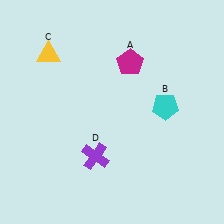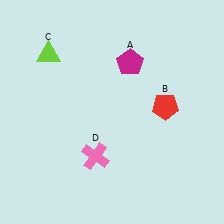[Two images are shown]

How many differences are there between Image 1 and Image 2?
There are 3 differences between the two images.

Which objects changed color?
B changed from cyan to red. C changed from yellow to lime. D changed from purple to pink.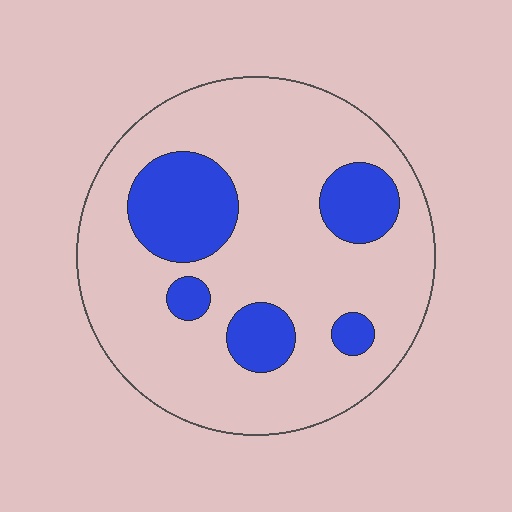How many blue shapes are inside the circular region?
5.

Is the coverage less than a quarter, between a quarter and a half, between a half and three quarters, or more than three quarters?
Less than a quarter.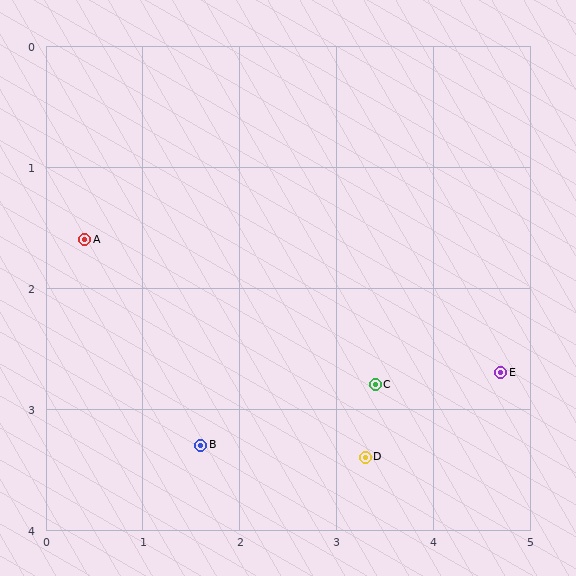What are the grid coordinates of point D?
Point D is at approximately (3.3, 3.4).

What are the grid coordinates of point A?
Point A is at approximately (0.4, 1.6).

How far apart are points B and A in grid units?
Points B and A are about 2.1 grid units apart.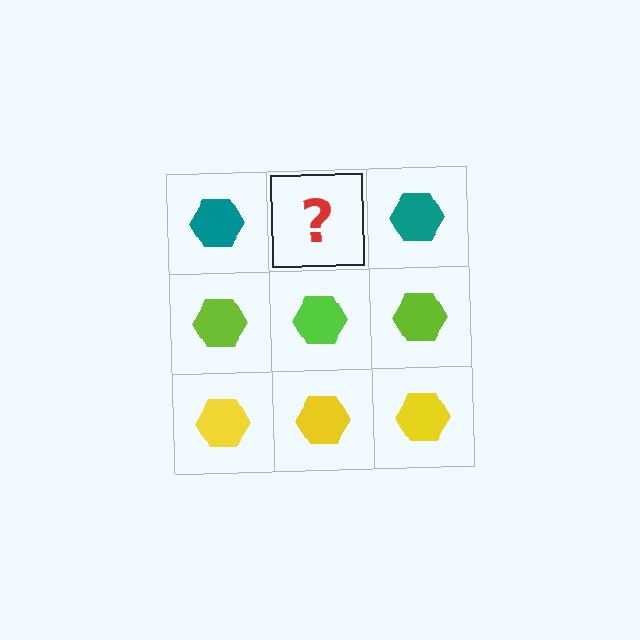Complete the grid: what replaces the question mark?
The question mark should be replaced with a teal hexagon.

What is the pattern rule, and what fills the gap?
The rule is that each row has a consistent color. The gap should be filled with a teal hexagon.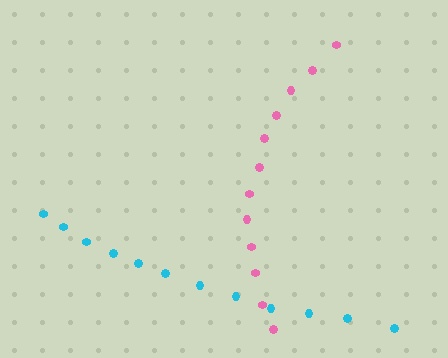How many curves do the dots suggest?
There are 2 distinct paths.